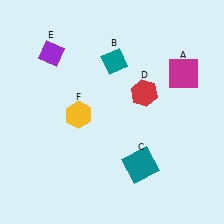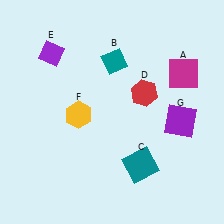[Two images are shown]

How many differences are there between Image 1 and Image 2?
There is 1 difference between the two images.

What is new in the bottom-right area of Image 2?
A purple square (G) was added in the bottom-right area of Image 2.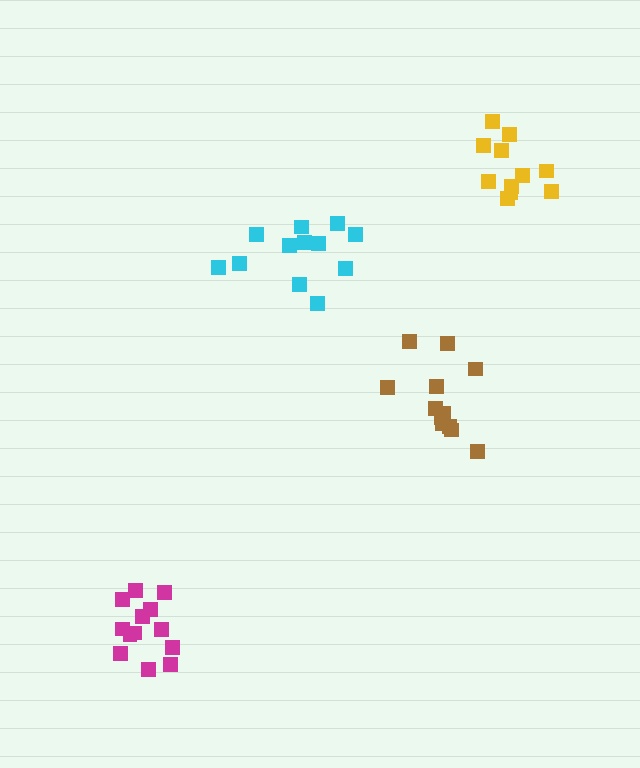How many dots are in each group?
Group 1: 13 dots, Group 2: 12 dots, Group 3: 11 dots, Group 4: 12 dots (48 total).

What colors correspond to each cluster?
The clusters are colored: magenta, brown, yellow, cyan.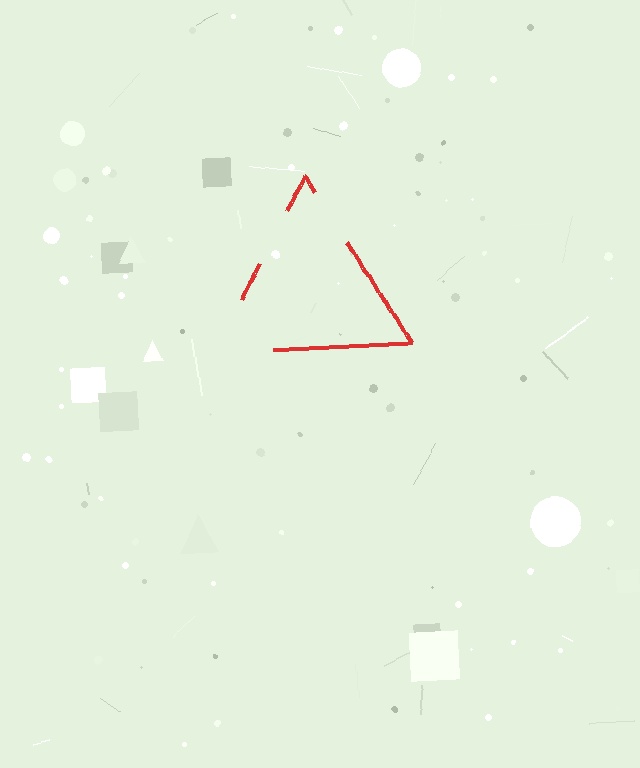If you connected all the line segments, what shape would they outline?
They would outline a triangle.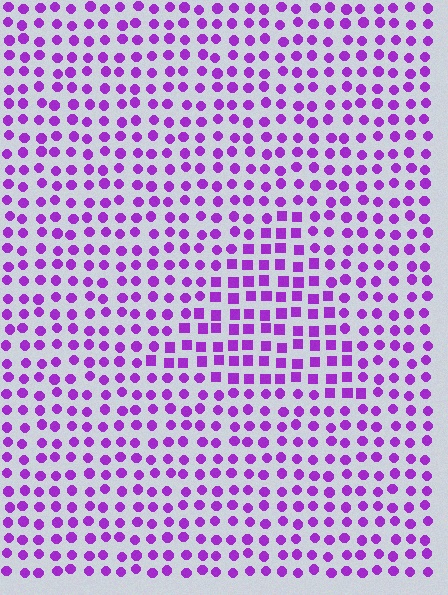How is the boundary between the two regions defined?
The boundary is defined by a change in element shape: squares inside vs. circles outside. All elements share the same color and spacing.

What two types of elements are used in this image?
The image uses squares inside the triangle region and circles outside it.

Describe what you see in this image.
The image is filled with small purple elements arranged in a uniform grid. A triangle-shaped region contains squares, while the surrounding area contains circles. The boundary is defined purely by the change in element shape.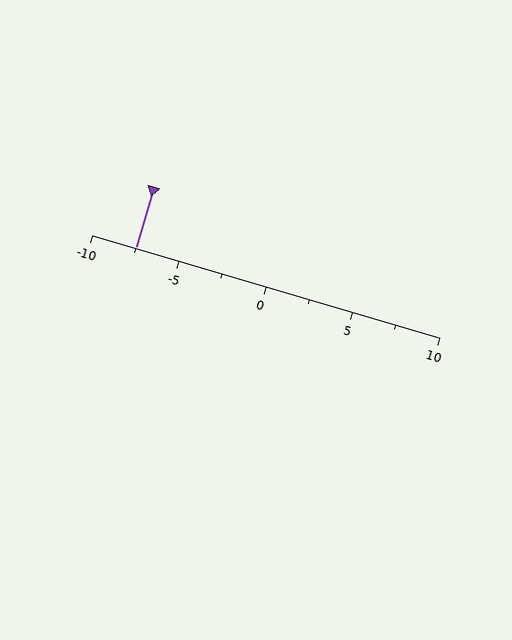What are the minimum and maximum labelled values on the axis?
The axis runs from -10 to 10.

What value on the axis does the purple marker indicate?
The marker indicates approximately -7.5.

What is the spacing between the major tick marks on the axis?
The major ticks are spaced 5 apart.